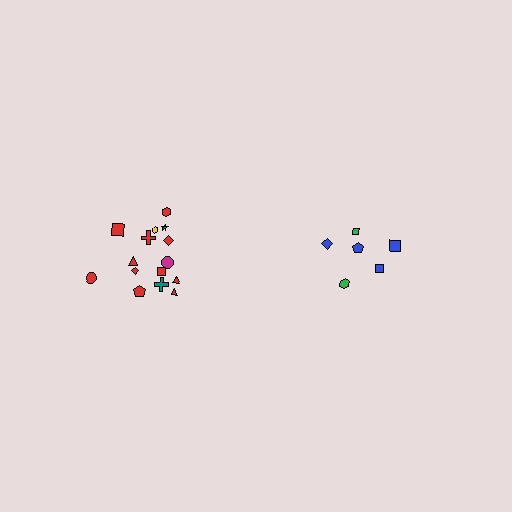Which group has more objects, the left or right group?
The left group.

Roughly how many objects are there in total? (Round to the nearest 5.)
Roughly 20 objects in total.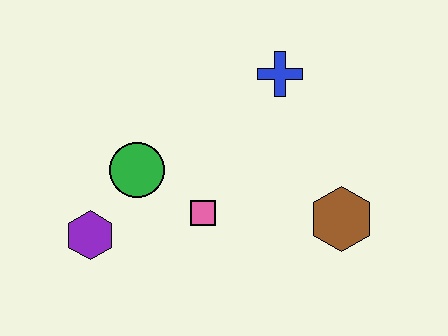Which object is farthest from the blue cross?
The purple hexagon is farthest from the blue cross.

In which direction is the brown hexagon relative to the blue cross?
The brown hexagon is below the blue cross.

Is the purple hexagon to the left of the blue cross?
Yes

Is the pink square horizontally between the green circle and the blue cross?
Yes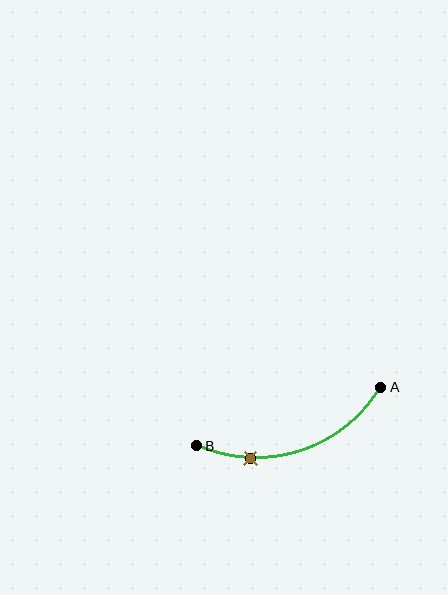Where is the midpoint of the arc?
The arc midpoint is the point on the curve farthest from the straight line joining A and B. It sits below that line.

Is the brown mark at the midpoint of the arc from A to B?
No. The brown mark lies on the arc but is closer to endpoint B. The arc midpoint would be at the point on the curve equidistant along the arc from both A and B.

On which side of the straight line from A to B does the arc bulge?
The arc bulges below the straight line connecting A and B.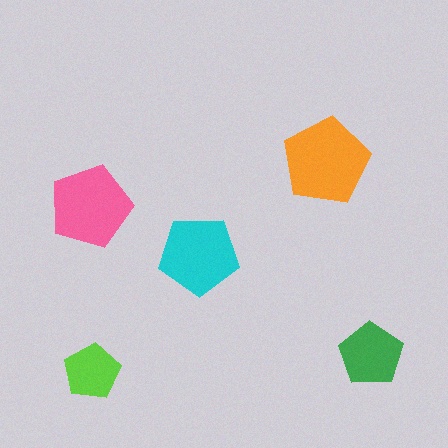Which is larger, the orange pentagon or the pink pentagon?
The orange one.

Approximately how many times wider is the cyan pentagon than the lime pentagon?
About 1.5 times wider.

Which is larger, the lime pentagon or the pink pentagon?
The pink one.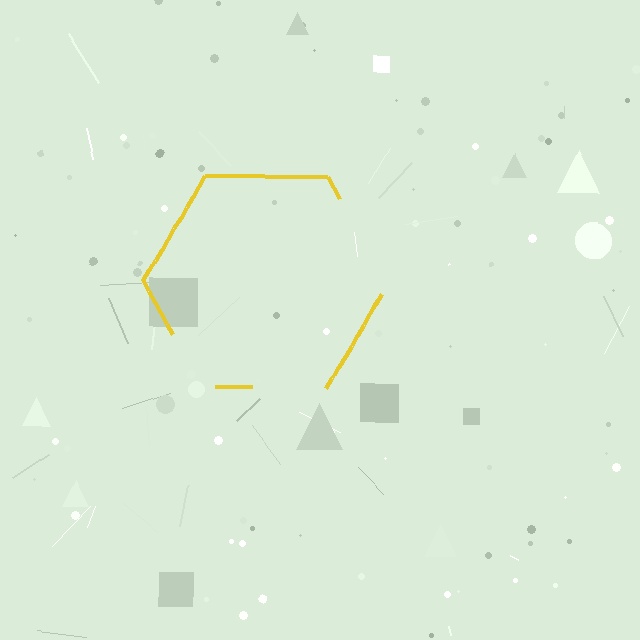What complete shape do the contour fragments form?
The contour fragments form a hexagon.